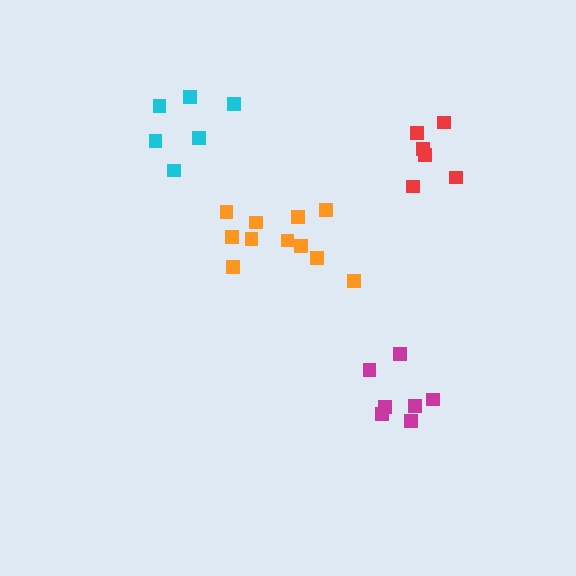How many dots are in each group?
Group 1: 11 dots, Group 2: 7 dots, Group 3: 6 dots, Group 4: 6 dots (30 total).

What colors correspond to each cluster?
The clusters are colored: orange, magenta, cyan, red.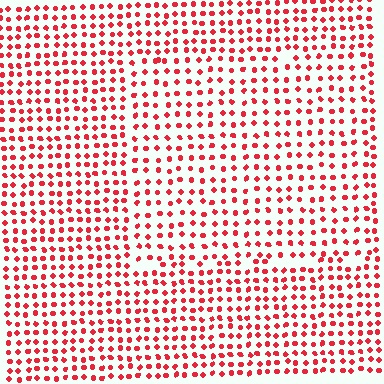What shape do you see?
I see a rectangle.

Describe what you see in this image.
The image contains small red elements arranged at two different densities. A rectangle-shaped region is visible where the elements are less densely packed than the surrounding area.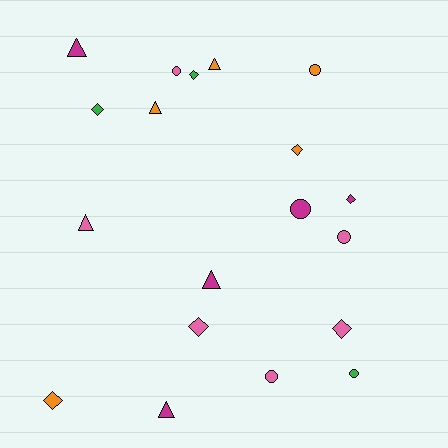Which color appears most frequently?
Pink, with 6 objects.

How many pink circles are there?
There are 3 pink circles.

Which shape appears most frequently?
Diamond, with 7 objects.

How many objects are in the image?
There are 19 objects.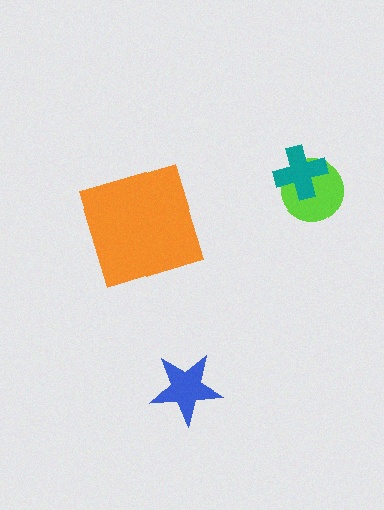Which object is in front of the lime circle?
The teal cross is in front of the lime circle.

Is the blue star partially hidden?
No, no other shape covers it.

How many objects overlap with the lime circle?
1 object overlaps with the lime circle.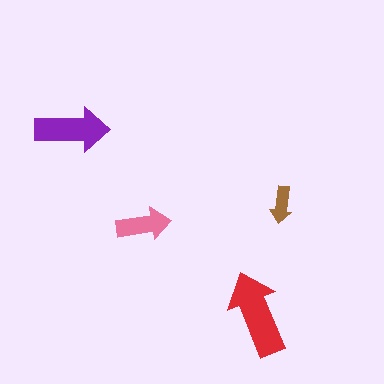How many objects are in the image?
There are 4 objects in the image.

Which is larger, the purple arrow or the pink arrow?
The purple one.